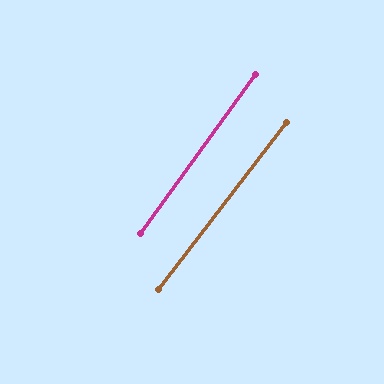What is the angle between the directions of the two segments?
Approximately 2 degrees.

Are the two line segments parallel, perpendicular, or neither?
Parallel — their directions differ by only 1.6°.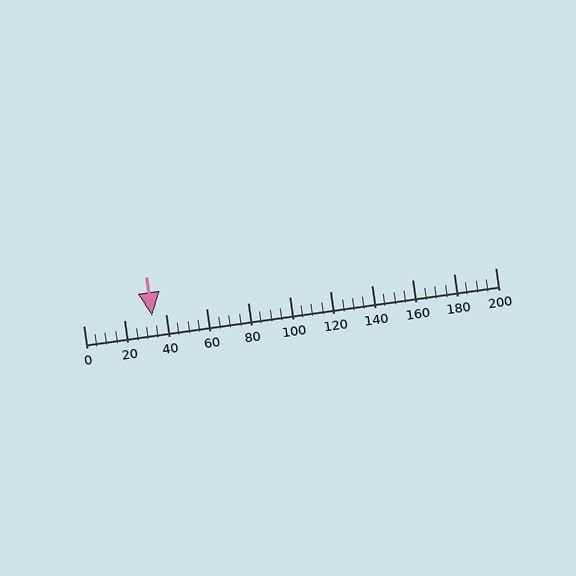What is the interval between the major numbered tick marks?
The major tick marks are spaced 20 units apart.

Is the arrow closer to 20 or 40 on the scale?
The arrow is closer to 40.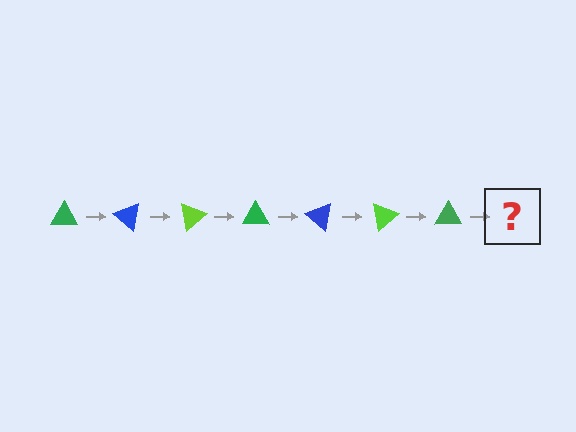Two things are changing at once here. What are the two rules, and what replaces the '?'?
The two rules are that it rotates 40 degrees each step and the color cycles through green, blue, and lime. The '?' should be a blue triangle, rotated 280 degrees from the start.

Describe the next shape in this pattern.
It should be a blue triangle, rotated 280 degrees from the start.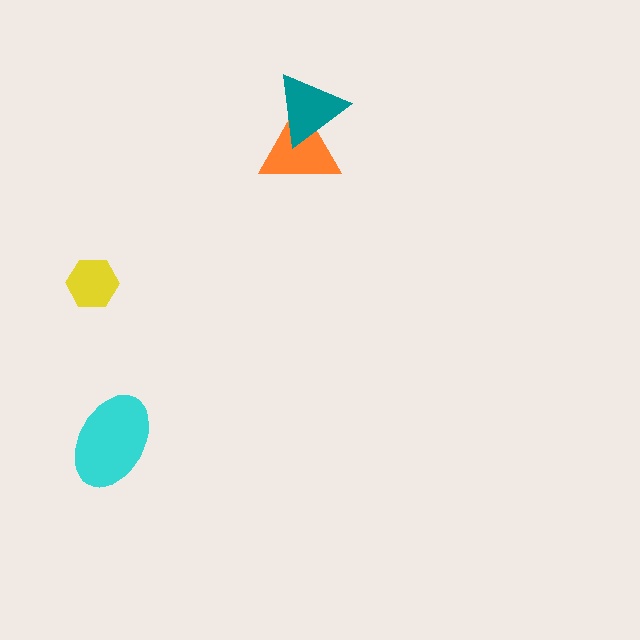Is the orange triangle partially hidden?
Yes, it is partially covered by another shape.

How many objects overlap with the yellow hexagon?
0 objects overlap with the yellow hexagon.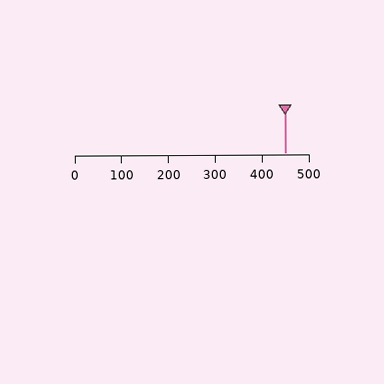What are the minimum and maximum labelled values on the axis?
The axis runs from 0 to 500.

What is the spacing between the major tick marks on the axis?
The major ticks are spaced 100 apart.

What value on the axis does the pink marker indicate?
The marker indicates approximately 450.